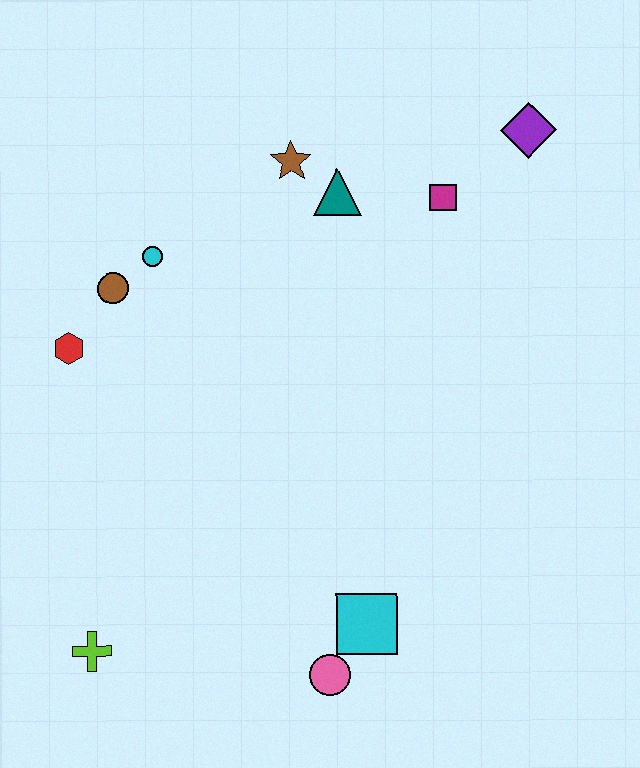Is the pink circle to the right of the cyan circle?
Yes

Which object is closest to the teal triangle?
The brown star is closest to the teal triangle.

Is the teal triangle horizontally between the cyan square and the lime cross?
Yes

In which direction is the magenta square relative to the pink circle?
The magenta square is above the pink circle.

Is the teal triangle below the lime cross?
No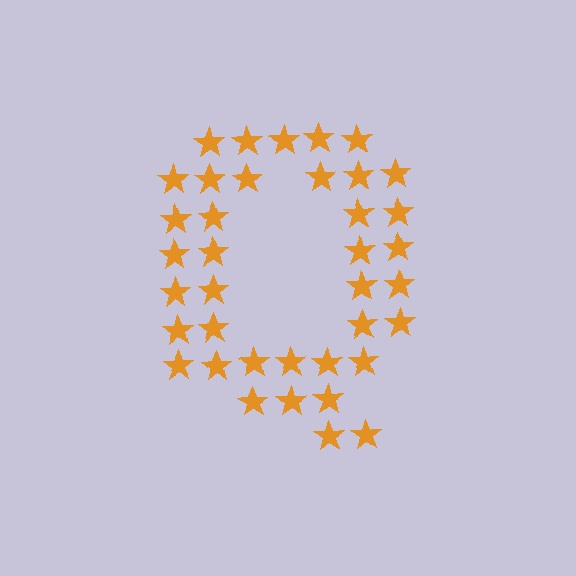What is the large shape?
The large shape is the letter Q.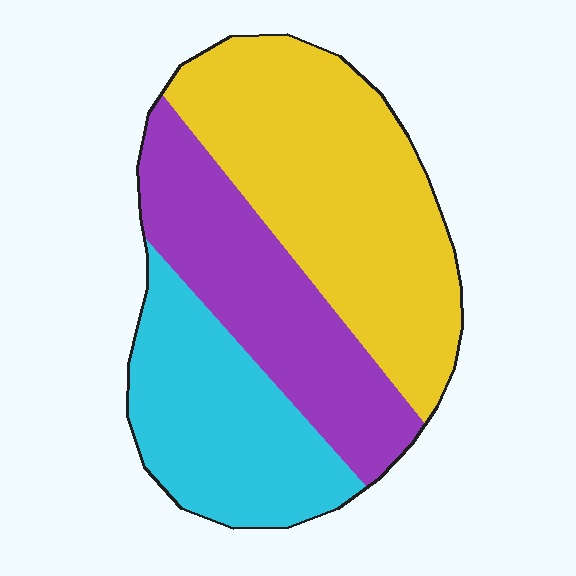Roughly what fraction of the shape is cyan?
Cyan covers 27% of the shape.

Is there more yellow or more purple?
Yellow.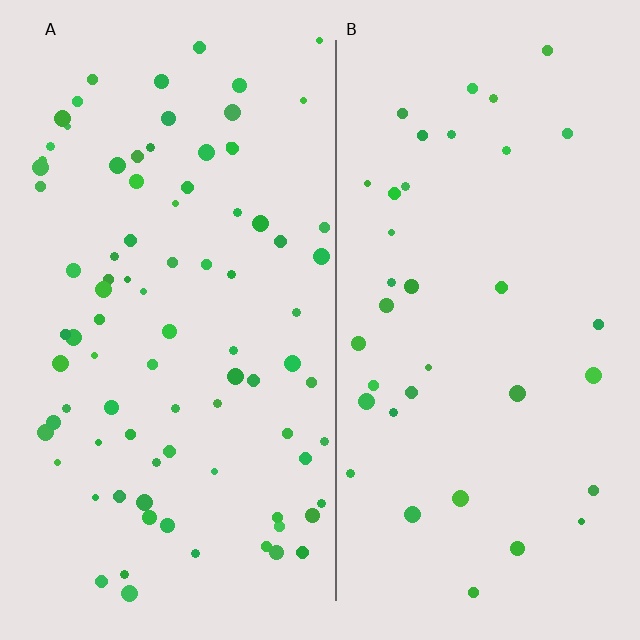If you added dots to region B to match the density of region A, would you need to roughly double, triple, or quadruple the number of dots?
Approximately double.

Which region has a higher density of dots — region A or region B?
A (the left).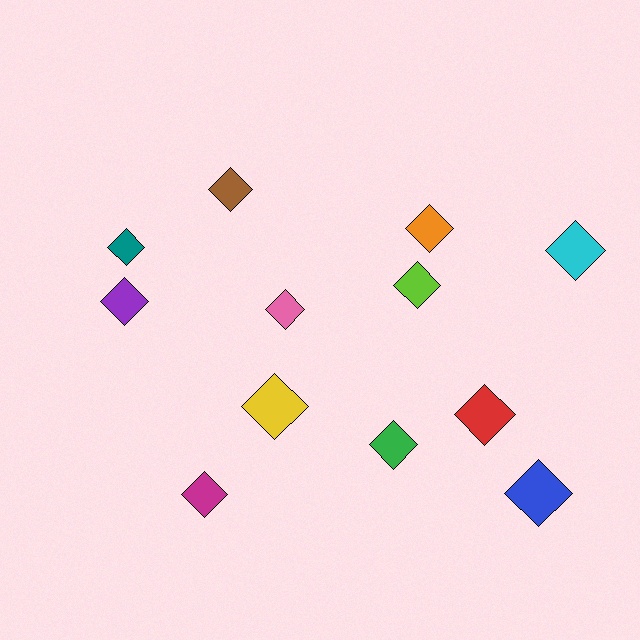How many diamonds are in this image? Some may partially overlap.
There are 12 diamonds.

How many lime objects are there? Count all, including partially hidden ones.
There is 1 lime object.